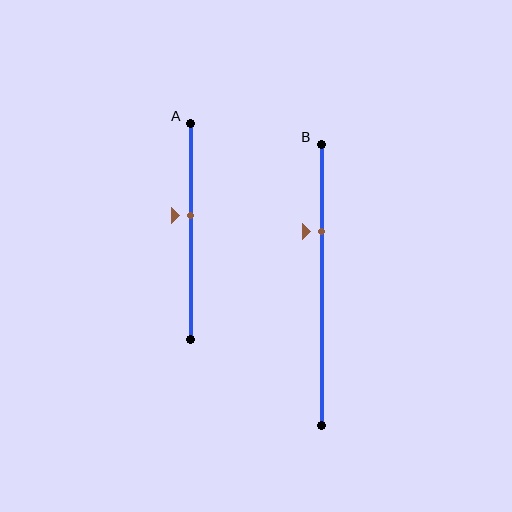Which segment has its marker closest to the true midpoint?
Segment A has its marker closest to the true midpoint.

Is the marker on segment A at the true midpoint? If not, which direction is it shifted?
No, the marker on segment A is shifted upward by about 7% of the segment length.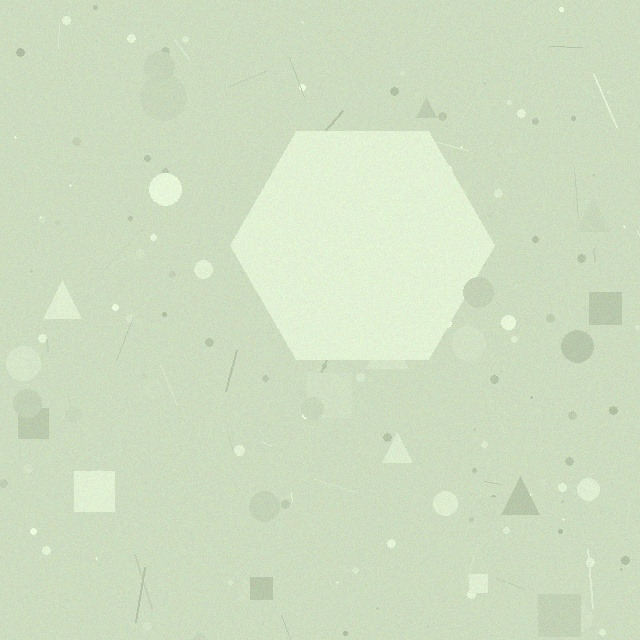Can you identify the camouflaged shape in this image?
The camouflaged shape is a hexagon.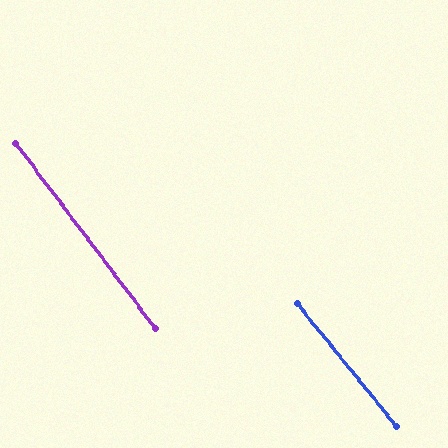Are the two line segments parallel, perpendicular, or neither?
Parallel — their directions differ by only 1.9°.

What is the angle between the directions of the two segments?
Approximately 2 degrees.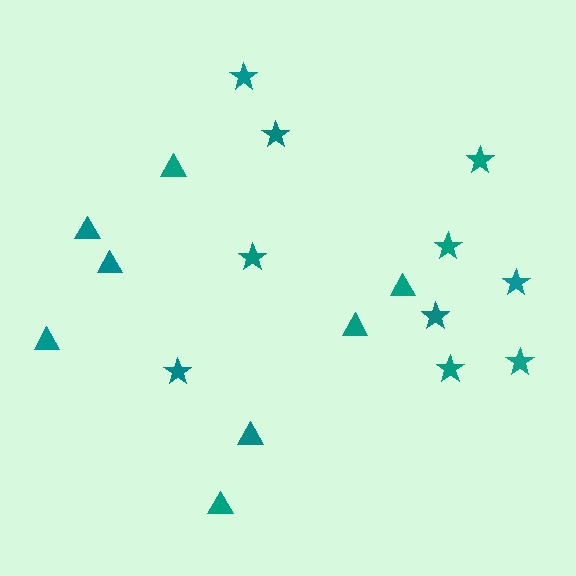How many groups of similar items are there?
There are 2 groups: one group of triangles (8) and one group of stars (10).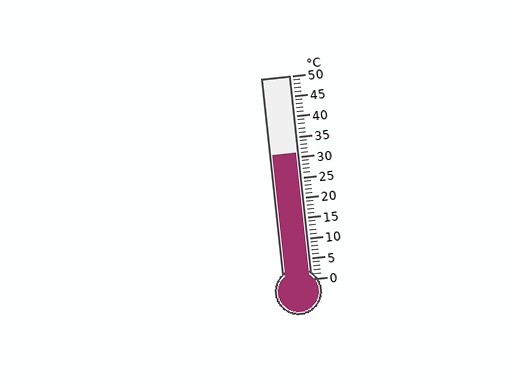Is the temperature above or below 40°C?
The temperature is below 40°C.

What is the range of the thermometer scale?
The thermometer scale ranges from 0°C to 50°C.